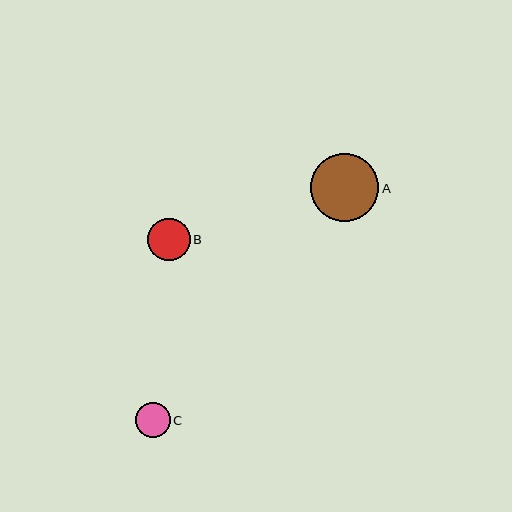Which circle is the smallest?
Circle C is the smallest with a size of approximately 35 pixels.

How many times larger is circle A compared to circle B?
Circle A is approximately 1.6 times the size of circle B.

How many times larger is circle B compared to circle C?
Circle B is approximately 1.2 times the size of circle C.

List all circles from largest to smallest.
From largest to smallest: A, B, C.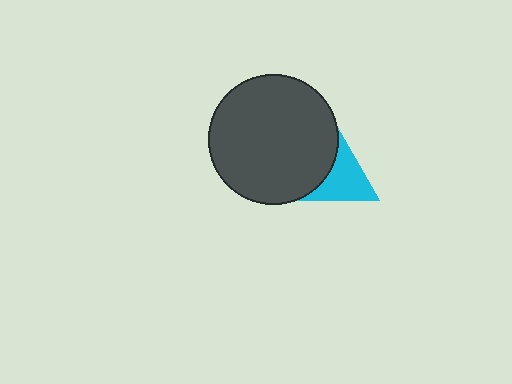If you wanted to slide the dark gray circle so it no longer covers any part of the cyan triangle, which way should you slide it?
Slide it left — that is the most direct way to separate the two shapes.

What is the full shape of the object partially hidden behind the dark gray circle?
The partially hidden object is a cyan triangle.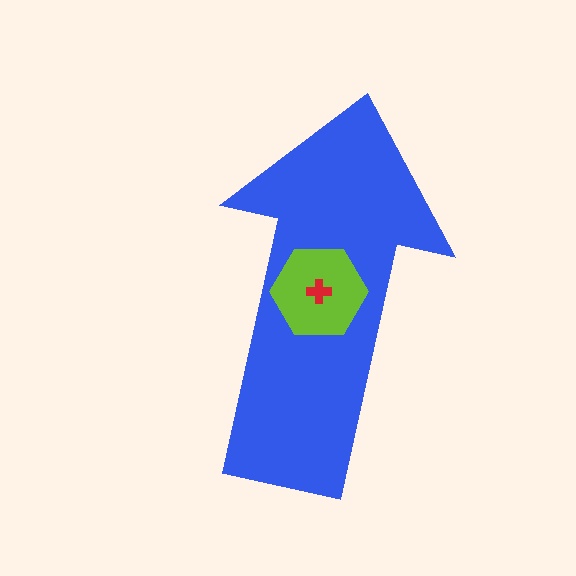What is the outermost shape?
The blue arrow.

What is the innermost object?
The red cross.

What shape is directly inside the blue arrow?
The lime hexagon.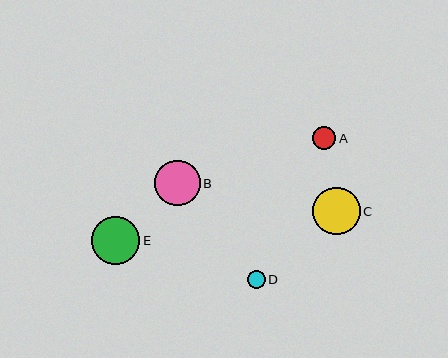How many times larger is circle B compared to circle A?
Circle B is approximately 2.0 times the size of circle A.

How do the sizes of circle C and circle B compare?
Circle C and circle B are approximately the same size.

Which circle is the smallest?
Circle D is the smallest with a size of approximately 18 pixels.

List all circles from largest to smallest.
From largest to smallest: E, C, B, A, D.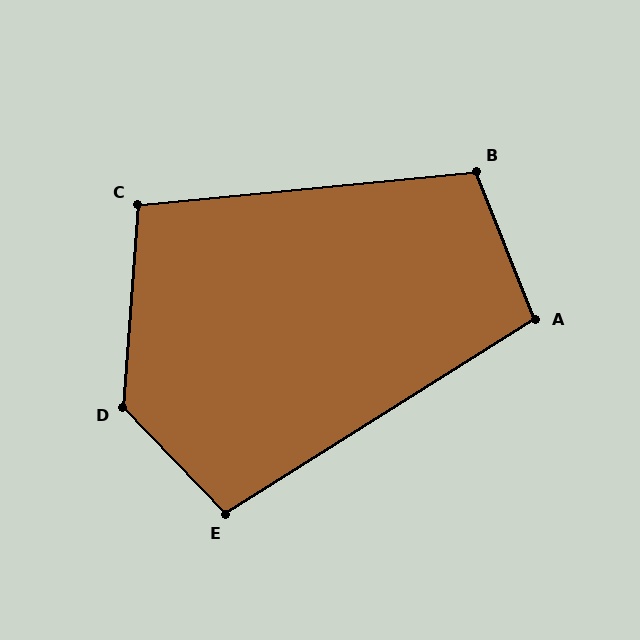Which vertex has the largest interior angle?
D, at approximately 132 degrees.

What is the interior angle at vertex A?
Approximately 100 degrees (obtuse).